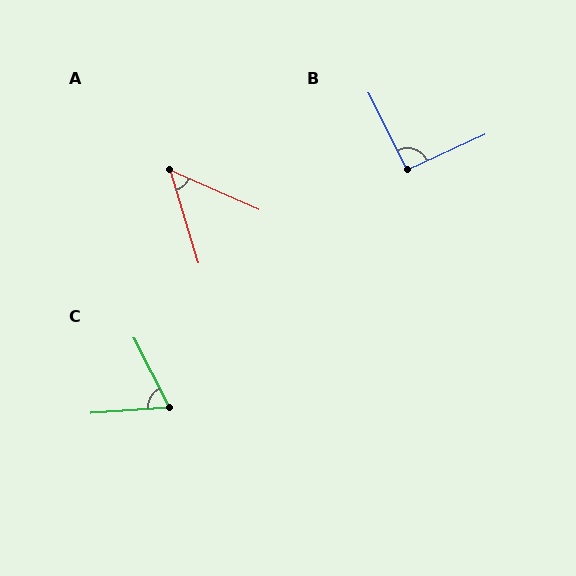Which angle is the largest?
B, at approximately 93 degrees.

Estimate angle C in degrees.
Approximately 67 degrees.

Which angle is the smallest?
A, at approximately 49 degrees.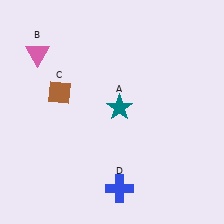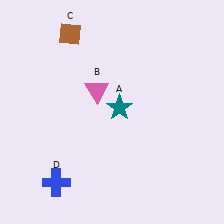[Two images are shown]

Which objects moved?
The objects that moved are: the pink triangle (B), the brown diamond (C), the blue cross (D).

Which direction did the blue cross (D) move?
The blue cross (D) moved left.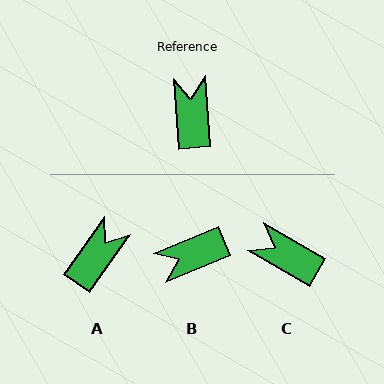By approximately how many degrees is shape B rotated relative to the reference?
Approximately 108 degrees counter-clockwise.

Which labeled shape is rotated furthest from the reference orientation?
B, about 108 degrees away.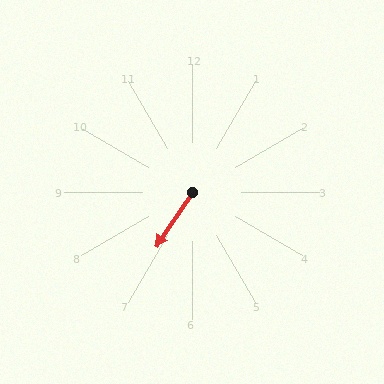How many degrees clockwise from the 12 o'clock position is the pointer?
Approximately 214 degrees.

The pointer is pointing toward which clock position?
Roughly 7 o'clock.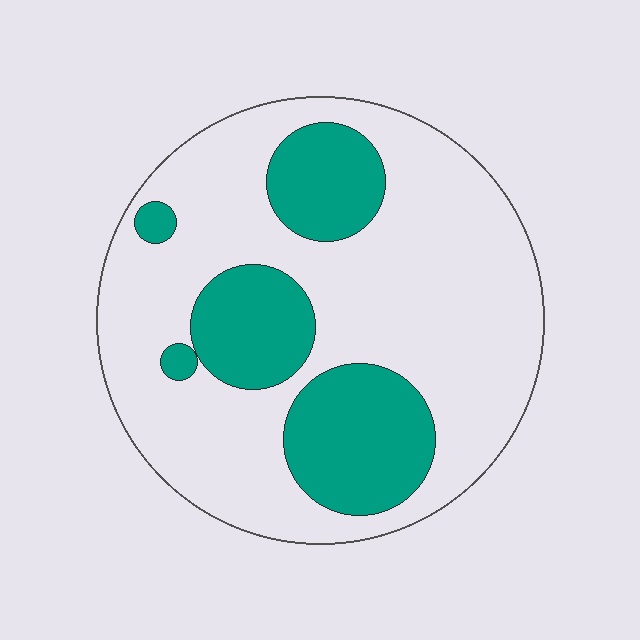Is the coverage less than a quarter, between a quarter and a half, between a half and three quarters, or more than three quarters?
Between a quarter and a half.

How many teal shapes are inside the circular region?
5.